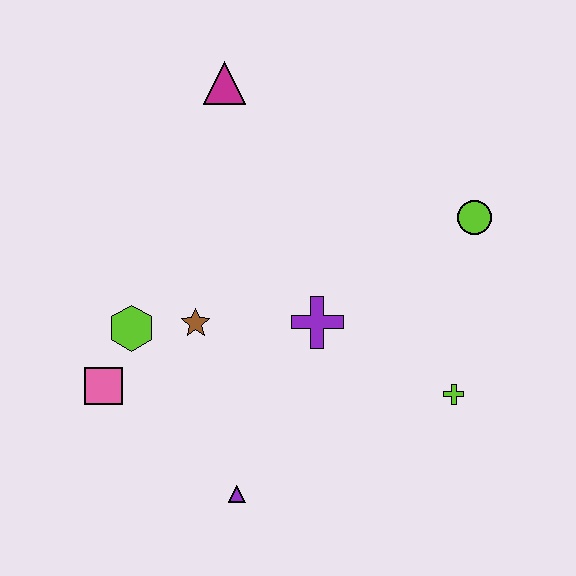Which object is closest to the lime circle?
The lime cross is closest to the lime circle.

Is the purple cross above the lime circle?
No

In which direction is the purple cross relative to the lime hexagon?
The purple cross is to the right of the lime hexagon.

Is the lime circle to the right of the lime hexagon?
Yes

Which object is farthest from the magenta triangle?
The purple triangle is farthest from the magenta triangle.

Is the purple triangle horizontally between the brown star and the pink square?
No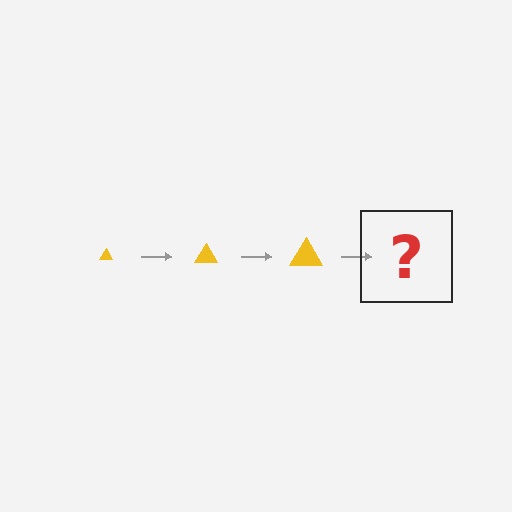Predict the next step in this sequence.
The next step is a yellow triangle, larger than the previous one.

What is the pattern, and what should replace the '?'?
The pattern is that the triangle gets progressively larger each step. The '?' should be a yellow triangle, larger than the previous one.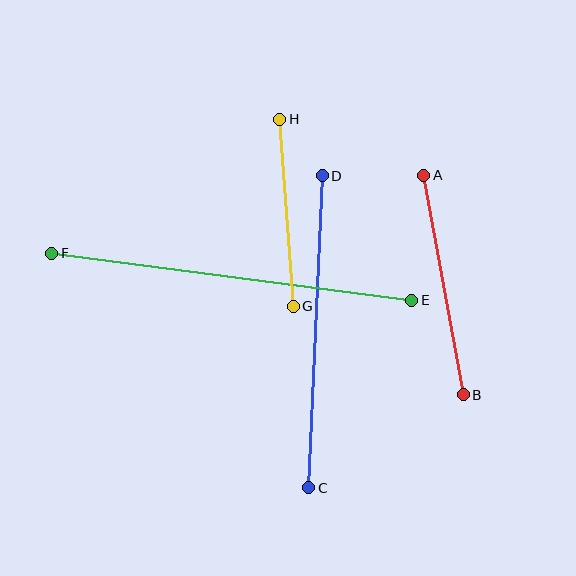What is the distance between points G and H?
The distance is approximately 188 pixels.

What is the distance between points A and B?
The distance is approximately 223 pixels.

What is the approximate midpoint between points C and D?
The midpoint is at approximately (315, 332) pixels.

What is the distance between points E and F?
The distance is approximately 363 pixels.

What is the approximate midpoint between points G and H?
The midpoint is at approximately (286, 213) pixels.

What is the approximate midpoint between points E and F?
The midpoint is at approximately (232, 277) pixels.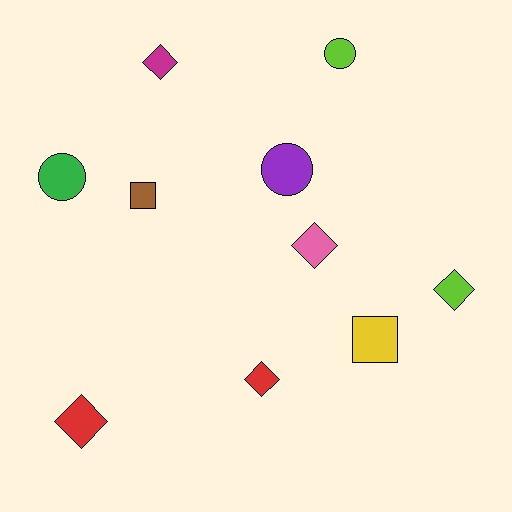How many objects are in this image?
There are 10 objects.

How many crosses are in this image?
There are no crosses.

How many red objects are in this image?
There are 2 red objects.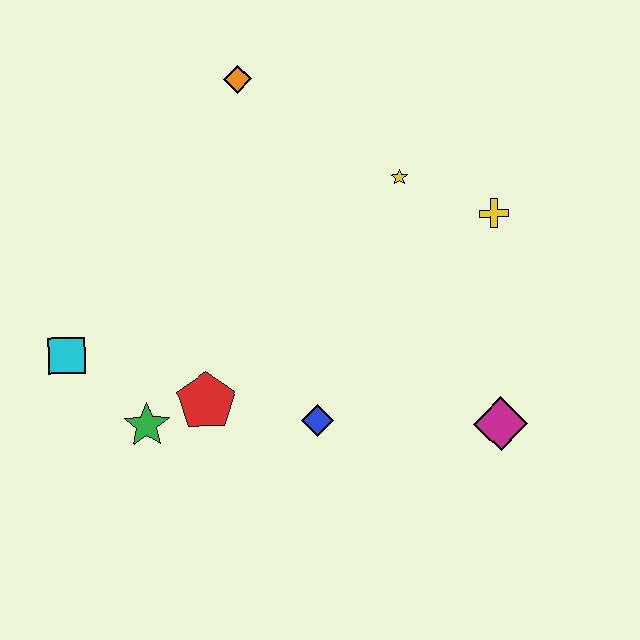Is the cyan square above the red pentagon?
Yes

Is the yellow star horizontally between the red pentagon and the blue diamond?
No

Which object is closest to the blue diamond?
The red pentagon is closest to the blue diamond.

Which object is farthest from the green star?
The yellow cross is farthest from the green star.